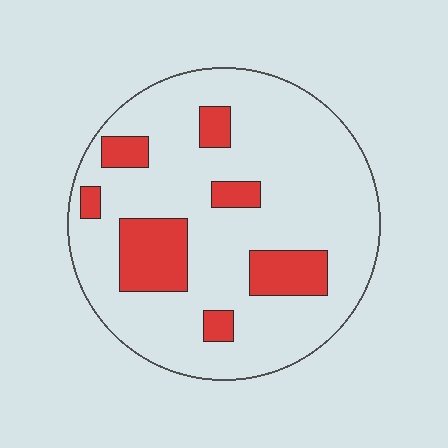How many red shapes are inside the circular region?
7.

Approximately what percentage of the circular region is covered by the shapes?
Approximately 20%.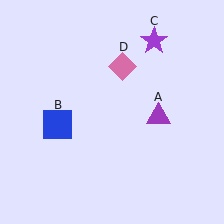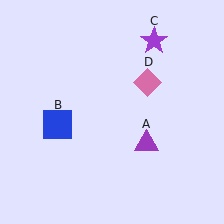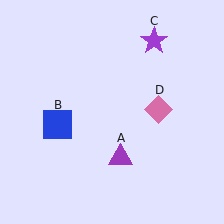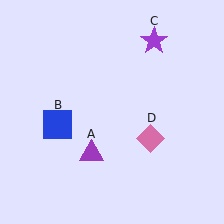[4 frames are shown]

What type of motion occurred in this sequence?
The purple triangle (object A), pink diamond (object D) rotated clockwise around the center of the scene.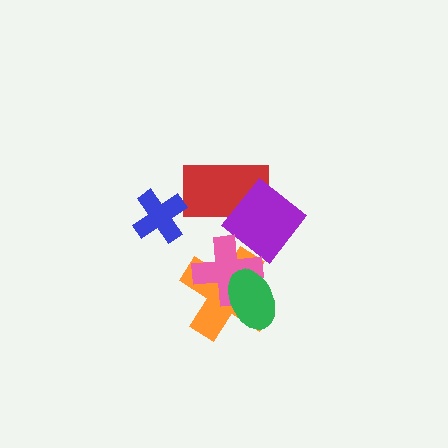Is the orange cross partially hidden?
Yes, it is partially covered by another shape.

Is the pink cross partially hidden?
Yes, it is partially covered by another shape.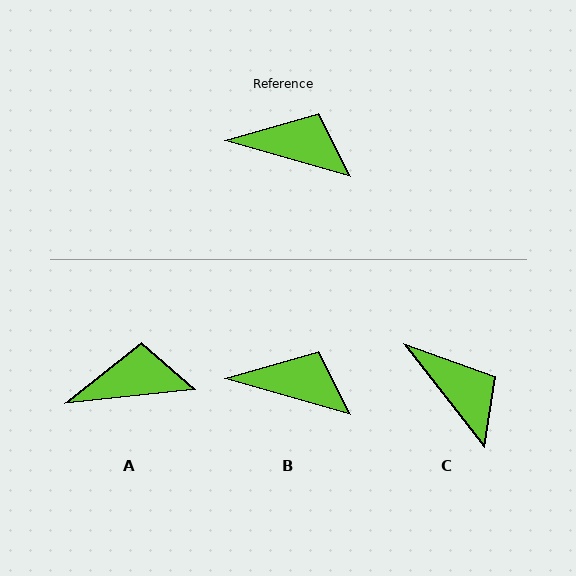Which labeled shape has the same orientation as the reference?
B.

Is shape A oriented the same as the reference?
No, it is off by about 22 degrees.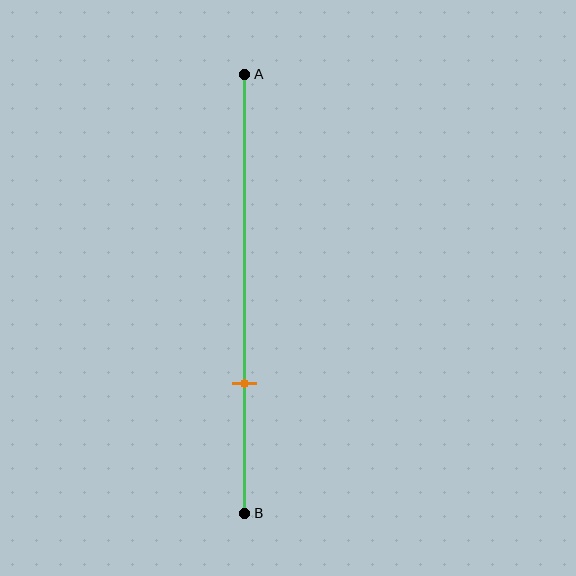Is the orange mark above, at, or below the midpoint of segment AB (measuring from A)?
The orange mark is below the midpoint of segment AB.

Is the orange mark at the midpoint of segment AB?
No, the mark is at about 70% from A, not at the 50% midpoint.